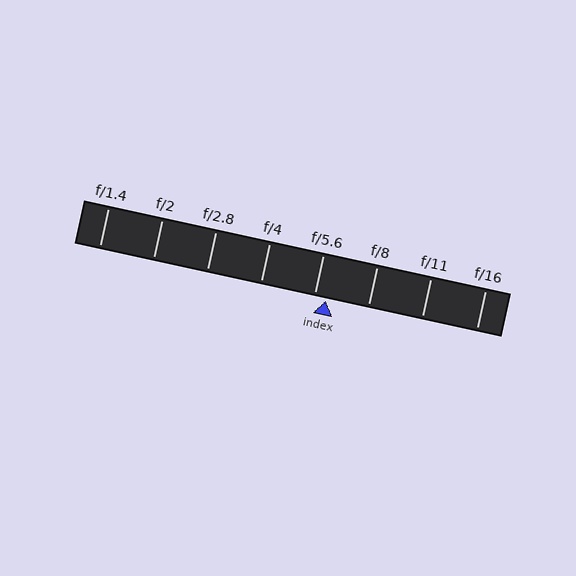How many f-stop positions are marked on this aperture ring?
There are 8 f-stop positions marked.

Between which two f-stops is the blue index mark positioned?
The index mark is between f/5.6 and f/8.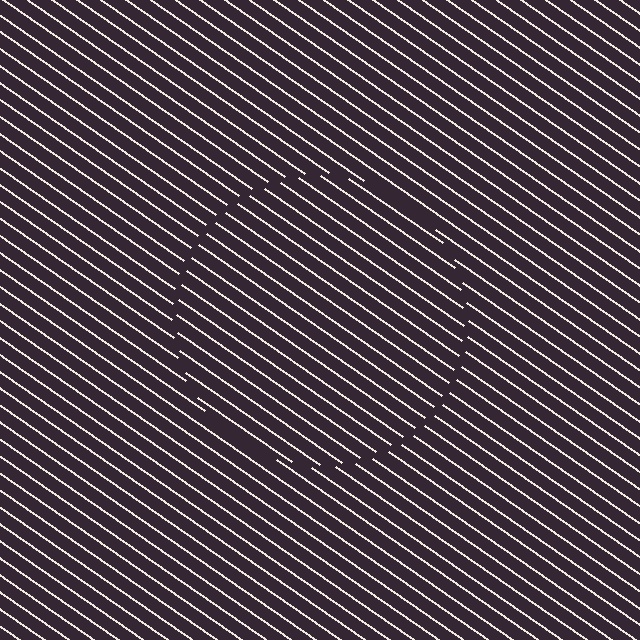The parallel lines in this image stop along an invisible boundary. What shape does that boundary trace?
An illusory circle. The interior of the shape contains the same grating, shifted by half a period — the contour is defined by the phase discontinuity where line-ends from the inner and outer gratings abut.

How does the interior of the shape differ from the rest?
The interior of the shape contains the same grating, shifted by half a period — the contour is defined by the phase discontinuity where line-ends from the inner and outer gratings abut.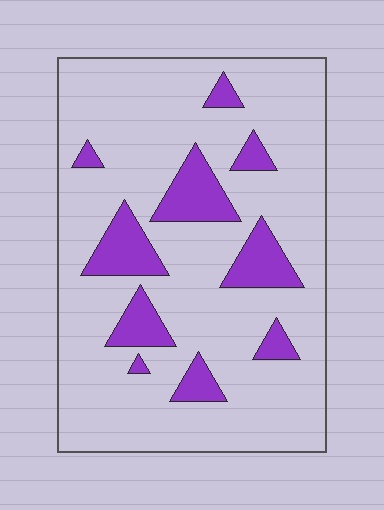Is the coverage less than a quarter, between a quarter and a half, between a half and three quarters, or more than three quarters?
Less than a quarter.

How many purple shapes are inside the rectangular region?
10.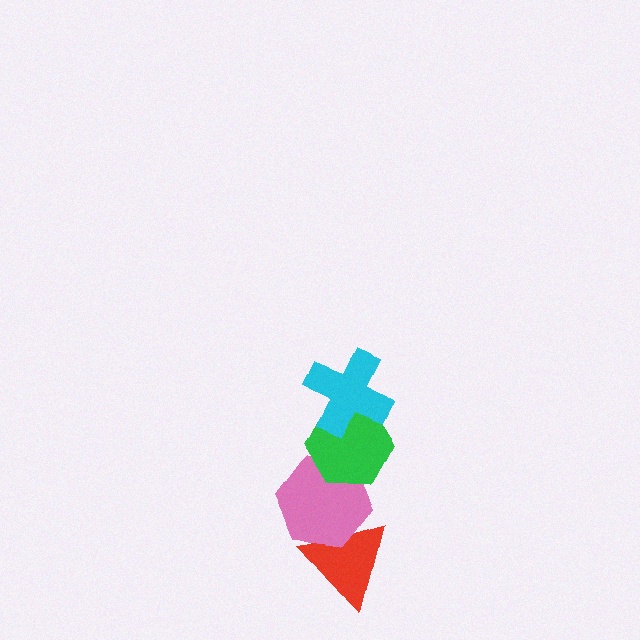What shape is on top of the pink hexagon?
The green hexagon is on top of the pink hexagon.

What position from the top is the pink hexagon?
The pink hexagon is 3rd from the top.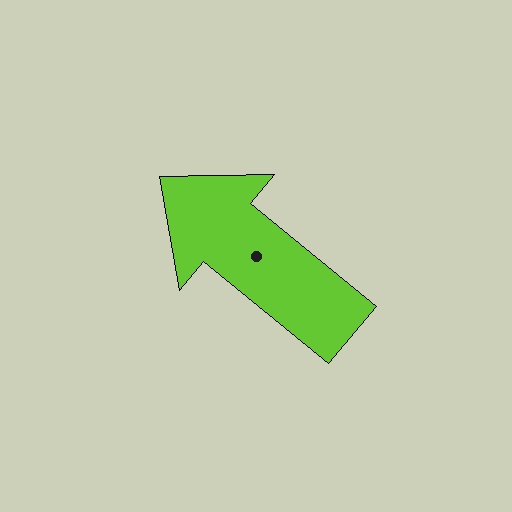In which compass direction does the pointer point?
Northwest.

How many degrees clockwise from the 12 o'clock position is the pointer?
Approximately 309 degrees.